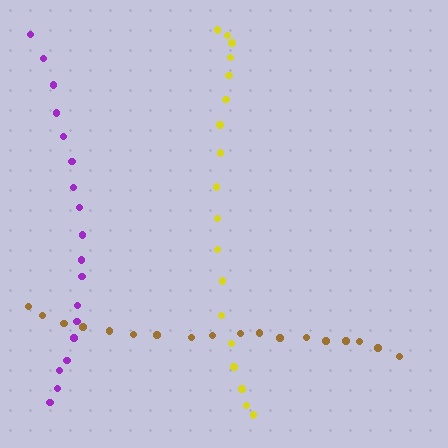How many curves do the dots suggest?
There are 3 distinct paths.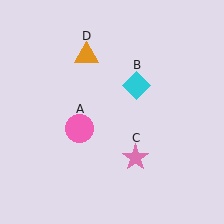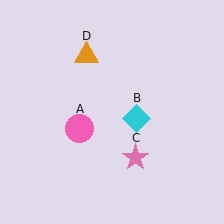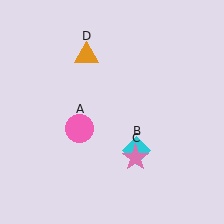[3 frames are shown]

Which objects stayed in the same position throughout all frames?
Pink circle (object A) and pink star (object C) and orange triangle (object D) remained stationary.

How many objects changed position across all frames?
1 object changed position: cyan diamond (object B).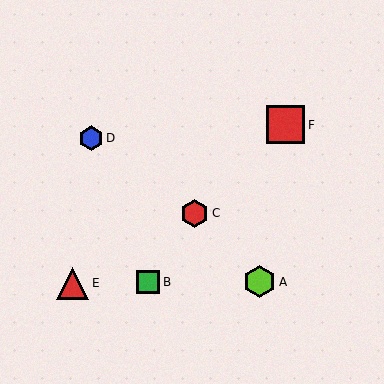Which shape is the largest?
The red square (labeled F) is the largest.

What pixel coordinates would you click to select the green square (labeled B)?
Click at (148, 282) to select the green square B.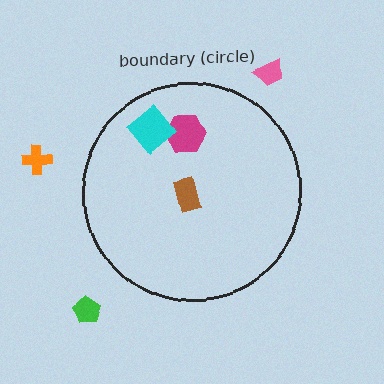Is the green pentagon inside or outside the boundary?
Outside.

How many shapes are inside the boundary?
3 inside, 3 outside.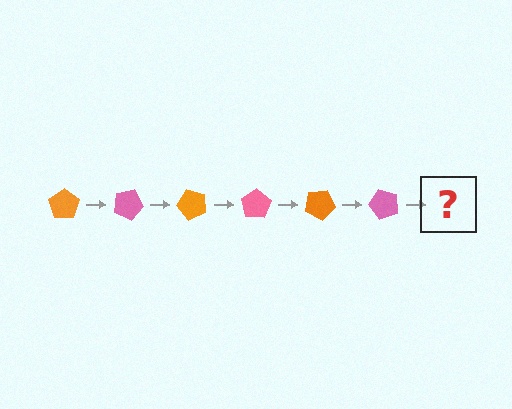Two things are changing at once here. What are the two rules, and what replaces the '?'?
The two rules are that it rotates 25 degrees each step and the color cycles through orange and pink. The '?' should be an orange pentagon, rotated 150 degrees from the start.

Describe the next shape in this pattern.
It should be an orange pentagon, rotated 150 degrees from the start.